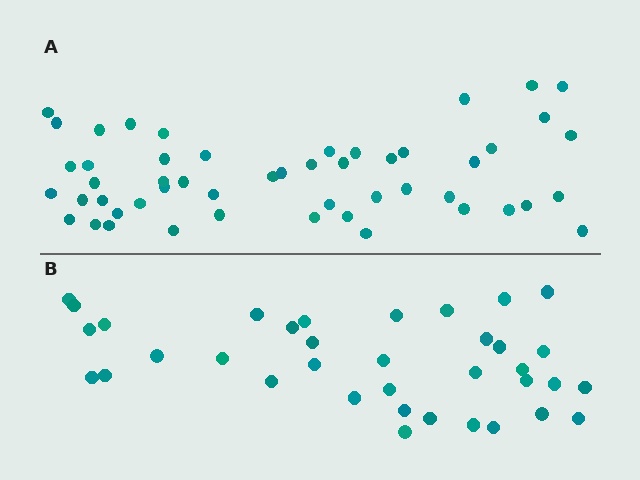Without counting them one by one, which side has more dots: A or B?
Region A (the top region) has more dots.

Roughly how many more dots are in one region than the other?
Region A has approximately 15 more dots than region B.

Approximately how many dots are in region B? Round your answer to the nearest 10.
About 40 dots. (The exact count is 36, which rounds to 40.)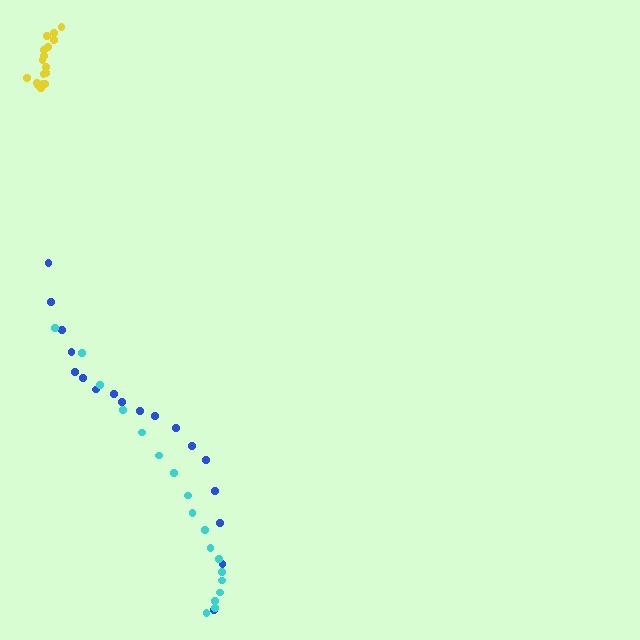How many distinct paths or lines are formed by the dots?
There are 3 distinct paths.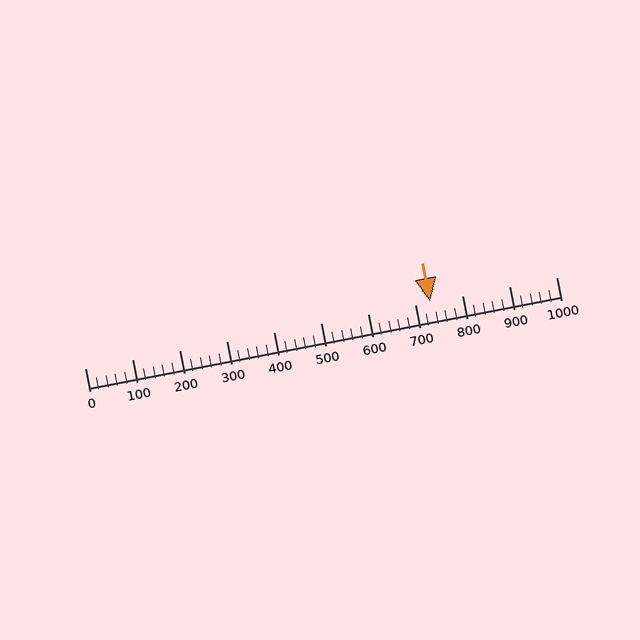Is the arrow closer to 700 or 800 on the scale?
The arrow is closer to 700.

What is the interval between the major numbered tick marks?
The major tick marks are spaced 100 units apart.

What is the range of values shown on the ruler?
The ruler shows values from 0 to 1000.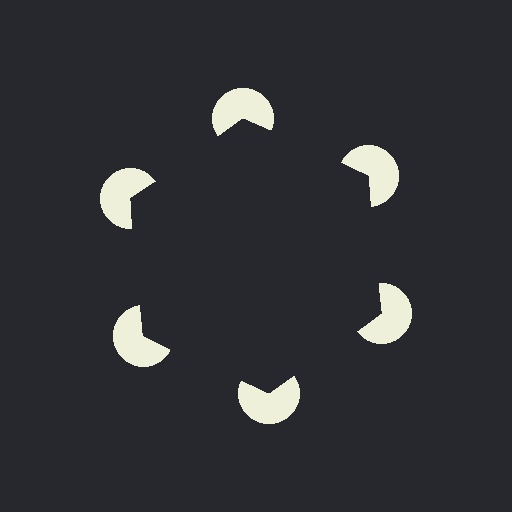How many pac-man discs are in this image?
There are 6 — one at each vertex of the illusory hexagon.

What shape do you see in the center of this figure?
An illusory hexagon — its edges are inferred from the aligned wedge cuts in the pac-man discs, not physically drawn.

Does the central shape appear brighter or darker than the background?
It typically appears slightly darker than the background, even though no actual brightness change is drawn.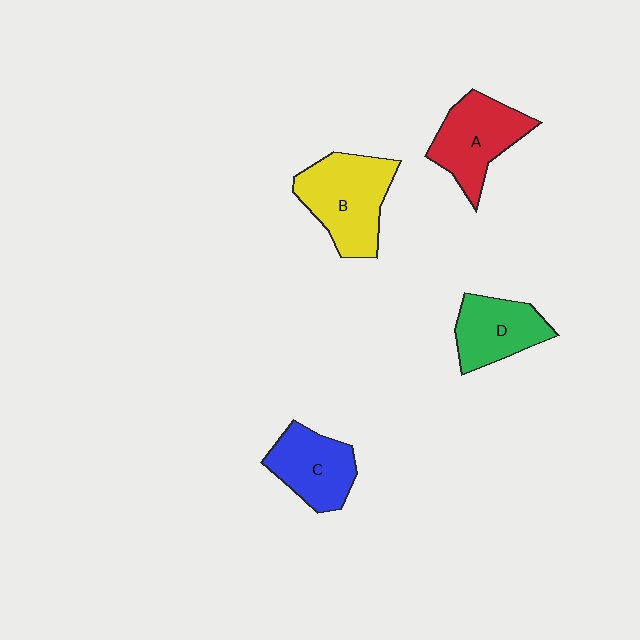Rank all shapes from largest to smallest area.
From largest to smallest: B (yellow), A (red), C (blue), D (green).